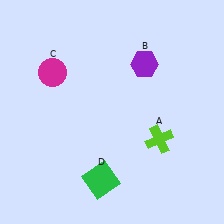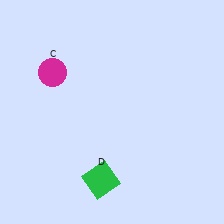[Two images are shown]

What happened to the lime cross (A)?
The lime cross (A) was removed in Image 2. It was in the bottom-right area of Image 1.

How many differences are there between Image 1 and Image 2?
There are 2 differences between the two images.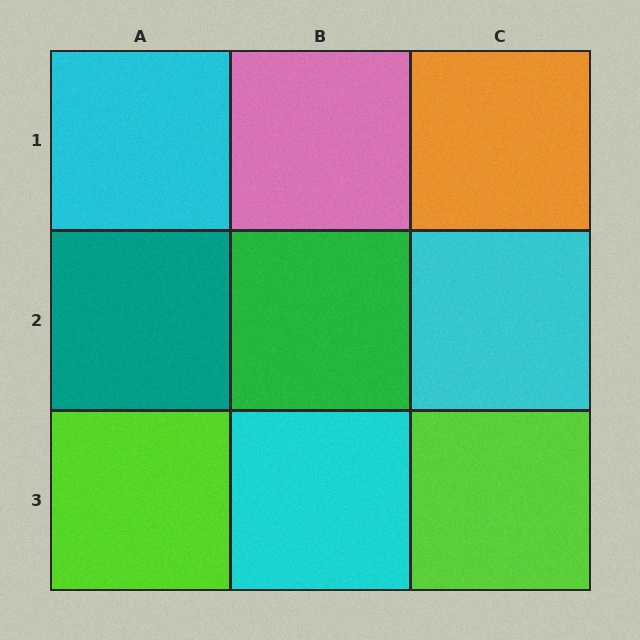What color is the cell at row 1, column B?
Pink.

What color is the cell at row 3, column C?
Lime.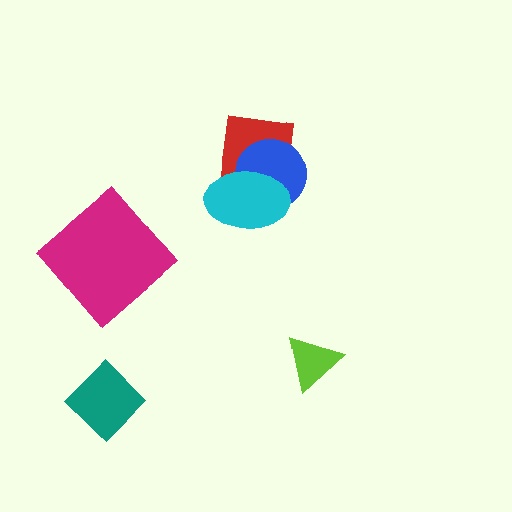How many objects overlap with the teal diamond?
0 objects overlap with the teal diamond.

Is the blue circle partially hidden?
Yes, it is partially covered by another shape.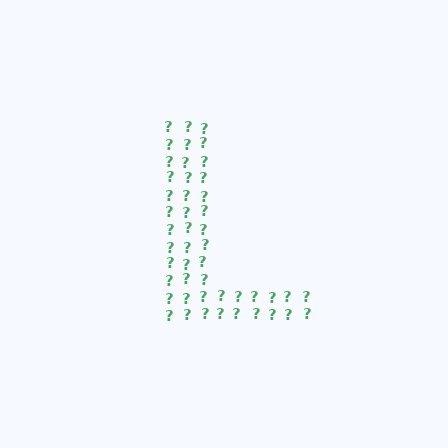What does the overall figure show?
The overall figure shows the letter L.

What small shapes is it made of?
It is made of small question marks.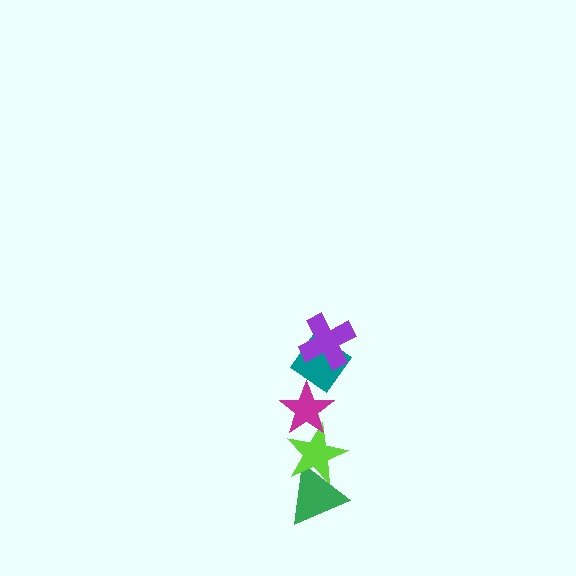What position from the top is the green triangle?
The green triangle is 5th from the top.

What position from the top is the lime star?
The lime star is 4th from the top.